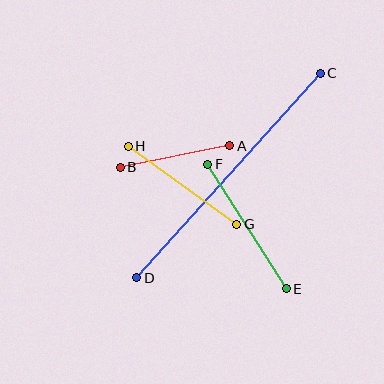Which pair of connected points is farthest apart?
Points C and D are farthest apart.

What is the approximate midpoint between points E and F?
The midpoint is at approximately (247, 226) pixels.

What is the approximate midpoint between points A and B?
The midpoint is at approximately (175, 156) pixels.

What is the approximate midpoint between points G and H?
The midpoint is at approximately (182, 185) pixels.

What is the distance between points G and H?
The distance is approximately 133 pixels.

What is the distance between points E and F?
The distance is approximately 147 pixels.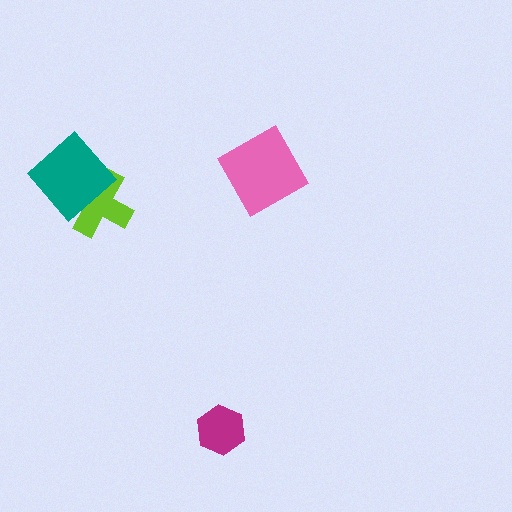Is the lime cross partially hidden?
Yes, it is partially covered by another shape.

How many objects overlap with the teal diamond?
1 object overlaps with the teal diamond.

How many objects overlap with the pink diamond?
0 objects overlap with the pink diamond.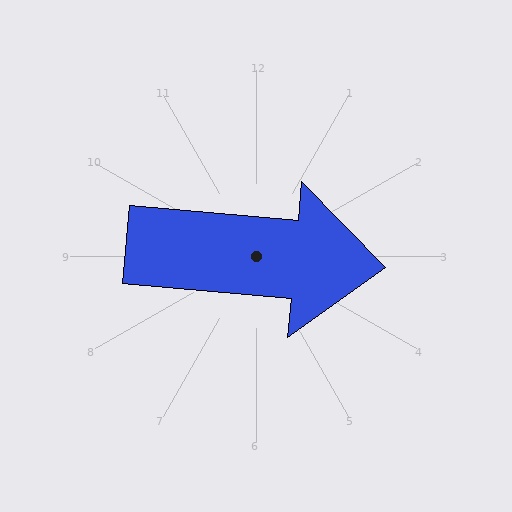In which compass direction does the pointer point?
East.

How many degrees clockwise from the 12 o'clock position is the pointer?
Approximately 95 degrees.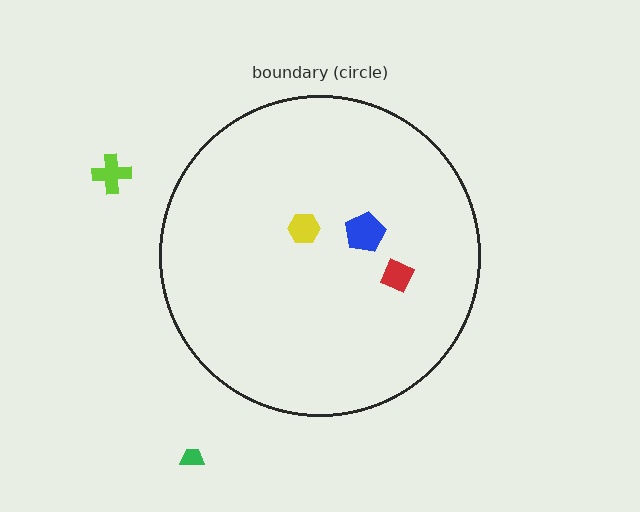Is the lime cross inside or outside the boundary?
Outside.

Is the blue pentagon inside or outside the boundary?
Inside.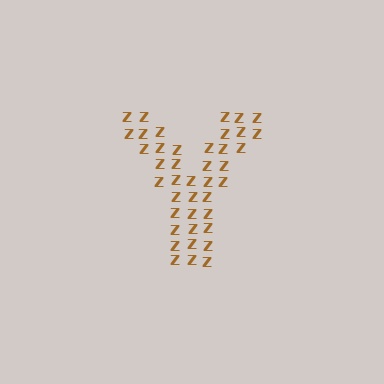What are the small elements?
The small elements are letter Z's.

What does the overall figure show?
The overall figure shows the letter Y.